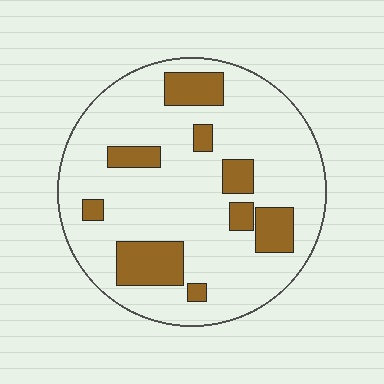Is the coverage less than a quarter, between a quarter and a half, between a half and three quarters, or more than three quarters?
Less than a quarter.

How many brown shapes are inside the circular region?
9.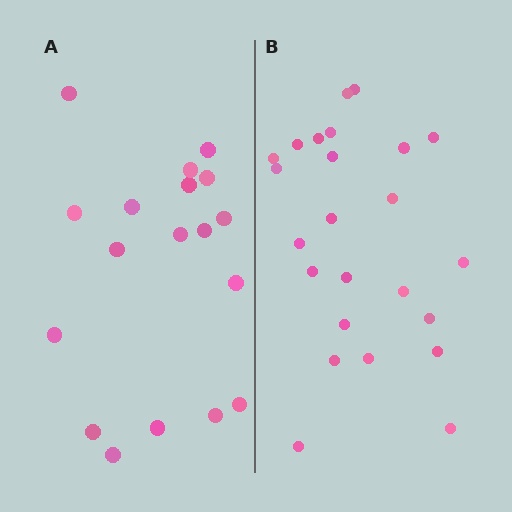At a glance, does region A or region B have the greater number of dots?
Region B (the right region) has more dots.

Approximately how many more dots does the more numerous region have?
Region B has about 6 more dots than region A.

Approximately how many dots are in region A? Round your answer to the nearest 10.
About 20 dots. (The exact count is 18, which rounds to 20.)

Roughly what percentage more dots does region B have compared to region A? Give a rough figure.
About 35% more.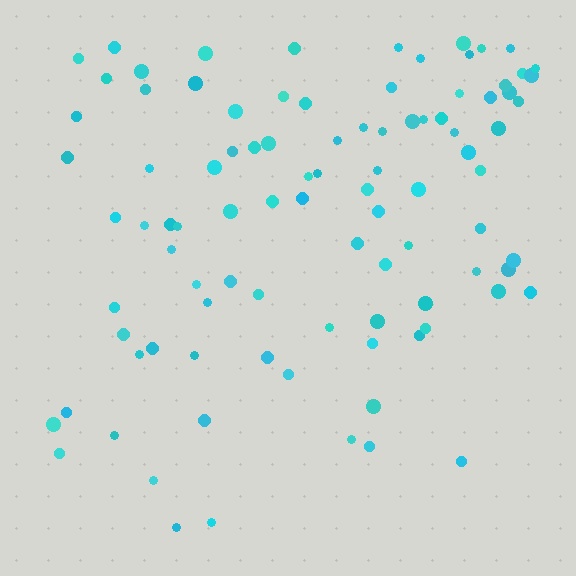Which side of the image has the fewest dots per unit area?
The bottom.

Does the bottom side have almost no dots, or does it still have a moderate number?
Still a moderate number, just noticeably fewer than the top.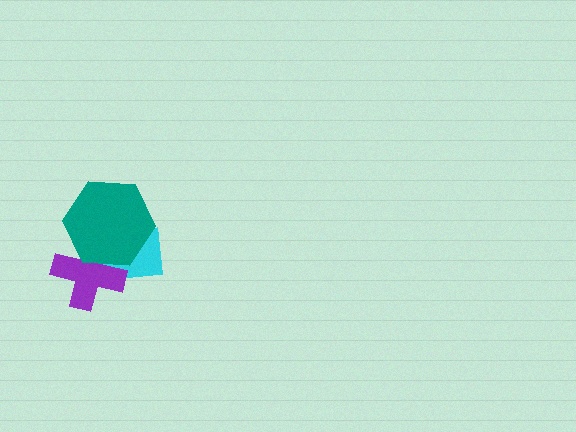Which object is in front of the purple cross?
The teal hexagon is in front of the purple cross.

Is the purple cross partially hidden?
Yes, it is partially covered by another shape.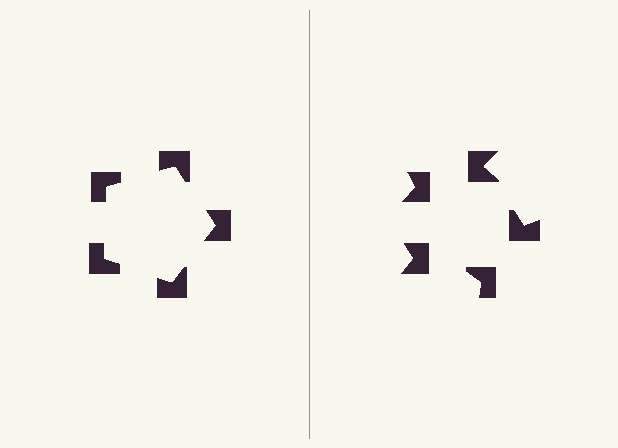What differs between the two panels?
The notched squares are positioned identically on both sides; only the wedge orientations differ. On the left they align to a pentagon; on the right they are misaligned.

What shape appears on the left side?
An illusory pentagon.